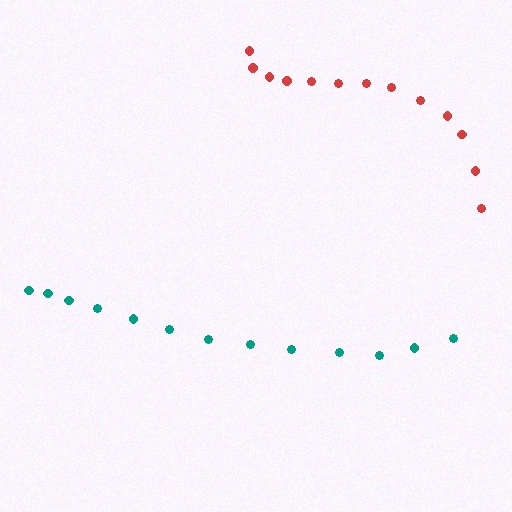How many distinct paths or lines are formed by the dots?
There are 2 distinct paths.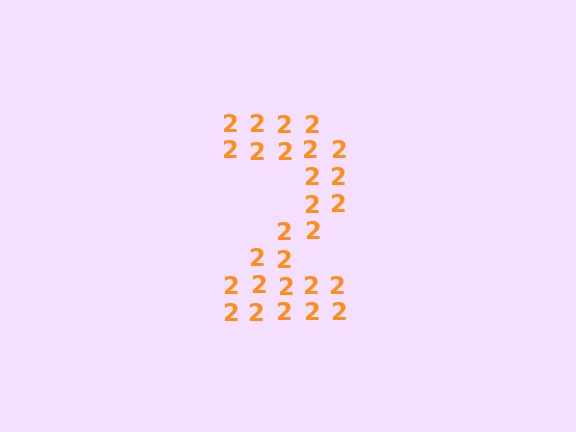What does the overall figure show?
The overall figure shows the digit 2.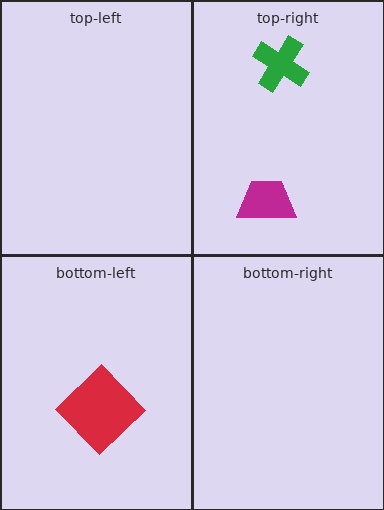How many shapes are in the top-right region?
2.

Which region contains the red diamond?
The bottom-left region.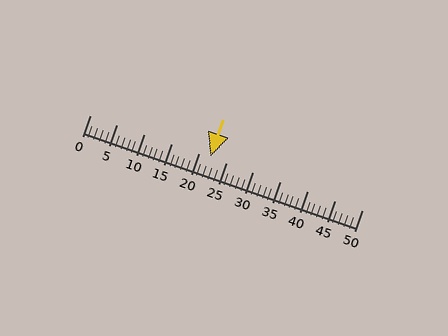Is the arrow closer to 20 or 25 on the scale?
The arrow is closer to 20.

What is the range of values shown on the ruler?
The ruler shows values from 0 to 50.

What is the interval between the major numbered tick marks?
The major tick marks are spaced 5 units apart.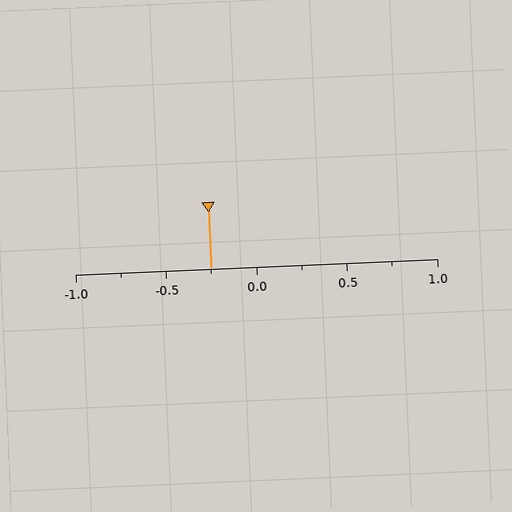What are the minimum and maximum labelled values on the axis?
The axis runs from -1.0 to 1.0.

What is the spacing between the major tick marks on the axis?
The major ticks are spaced 0.5 apart.